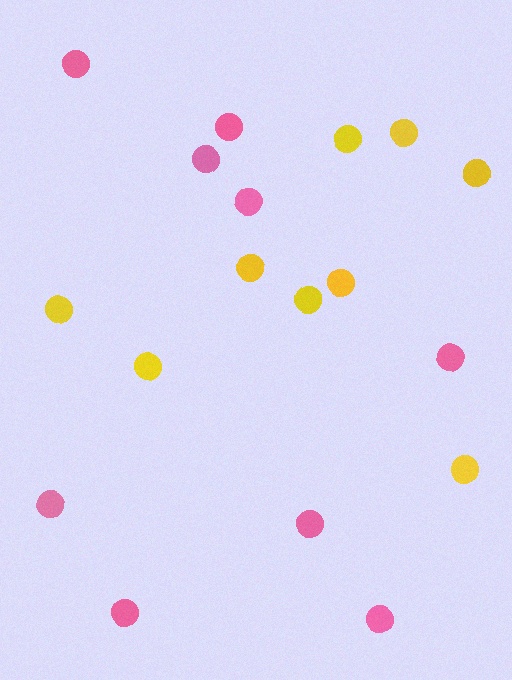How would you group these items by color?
There are 2 groups: one group of yellow circles (9) and one group of pink circles (9).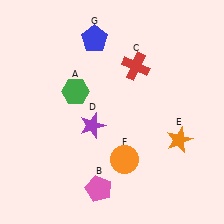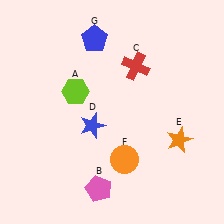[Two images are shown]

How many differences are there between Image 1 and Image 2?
There are 2 differences between the two images.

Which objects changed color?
A changed from green to lime. D changed from purple to blue.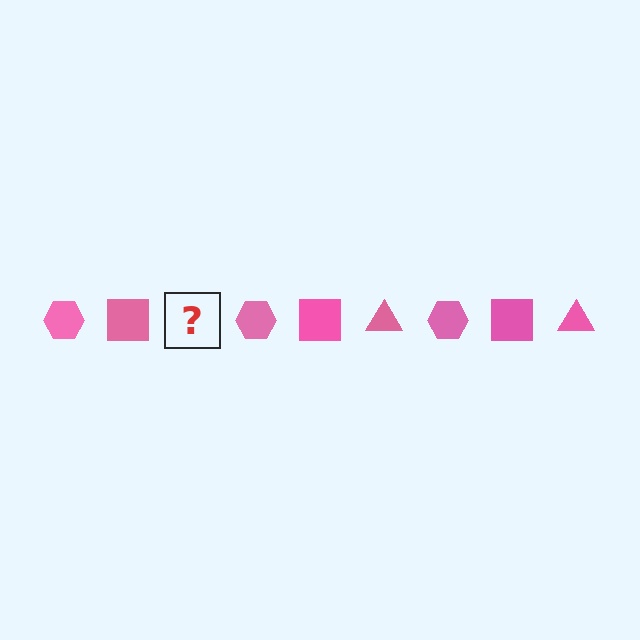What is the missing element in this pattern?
The missing element is a pink triangle.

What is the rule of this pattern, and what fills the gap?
The rule is that the pattern cycles through hexagon, square, triangle shapes in pink. The gap should be filled with a pink triangle.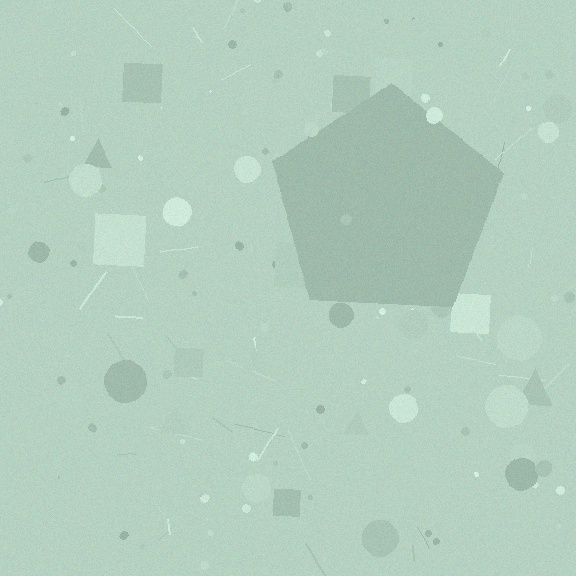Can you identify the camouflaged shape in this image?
The camouflaged shape is a pentagon.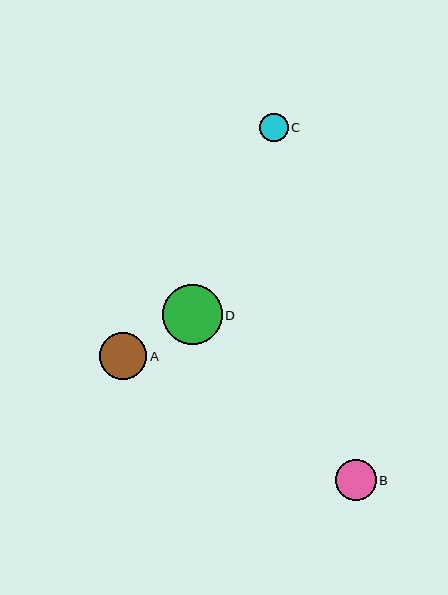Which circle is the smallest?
Circle C is the smallest with a size of approximately 29 pixels.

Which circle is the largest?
Circle D is the largest with a size of approximately 60 pixels.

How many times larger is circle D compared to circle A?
Circle D is approximately 1.3 times the size of circle A.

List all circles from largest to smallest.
From largest to smallest: D, A, B, C.